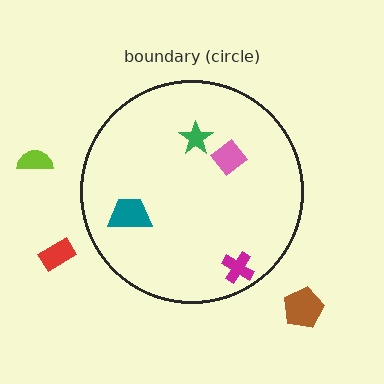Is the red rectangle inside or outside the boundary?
Outside.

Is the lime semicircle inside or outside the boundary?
Outside.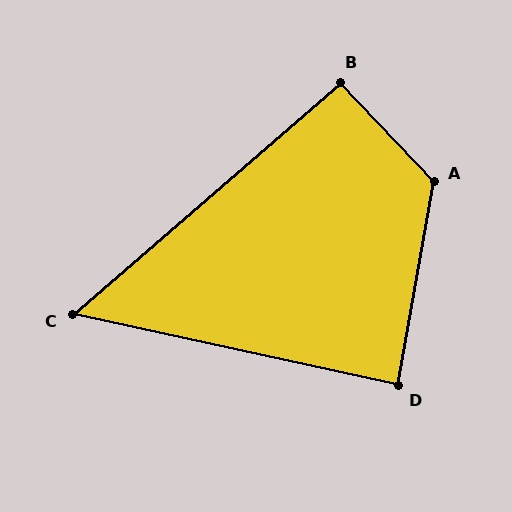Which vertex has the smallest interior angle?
C, at approximately 53 degrees.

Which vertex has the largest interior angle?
A, at approximately 127 degrees.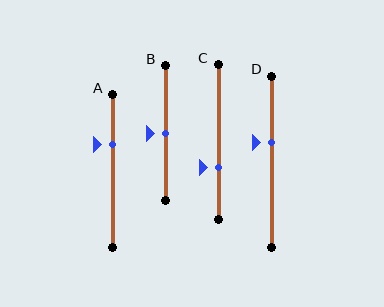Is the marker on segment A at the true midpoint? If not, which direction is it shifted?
No, the marker on segment A is shifted upward by about 17% of the segment length.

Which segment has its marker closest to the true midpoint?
Segment B has its marker closest to the true midpoint.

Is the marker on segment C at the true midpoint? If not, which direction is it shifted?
No, the marker on segment C is shifted downward by about 16% of the segment length.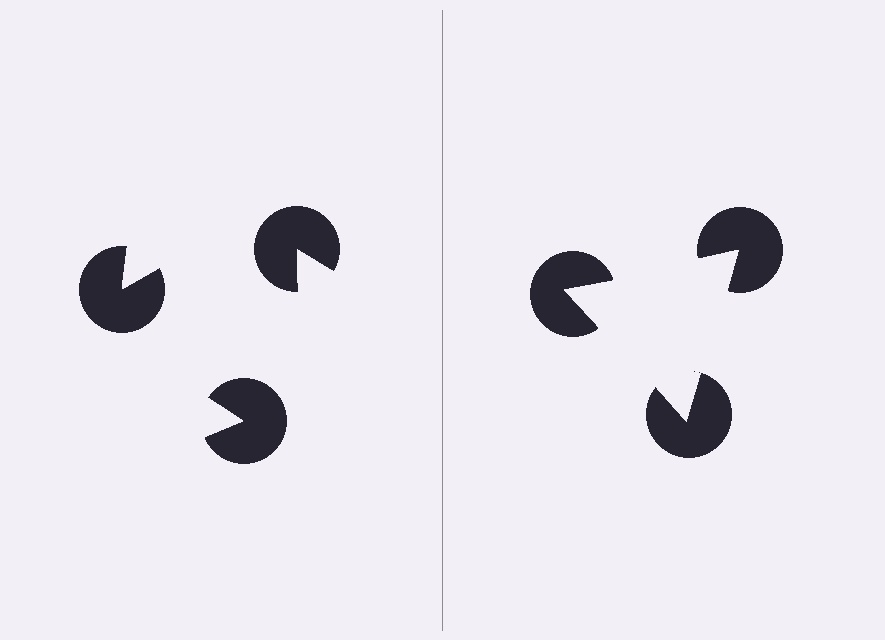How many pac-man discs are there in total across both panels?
6 — 3 on each side.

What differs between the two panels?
The pac-man discs are positioned identically on both sides; only the wedge orientations differ. On the right they align to a triangle; on the left they are misaligned.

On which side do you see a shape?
An illusory triangle appears on the right side. On the left side the wedge cuts are rotated, so no coherent shape forms.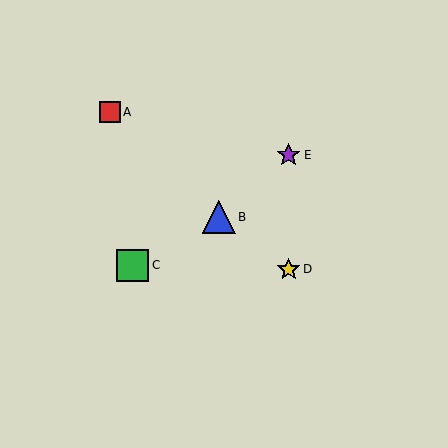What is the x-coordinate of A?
Object A is at x≈110.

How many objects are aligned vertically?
2 objects (D, E) are aligned vertically.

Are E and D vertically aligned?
Yes, both are at x≈289.